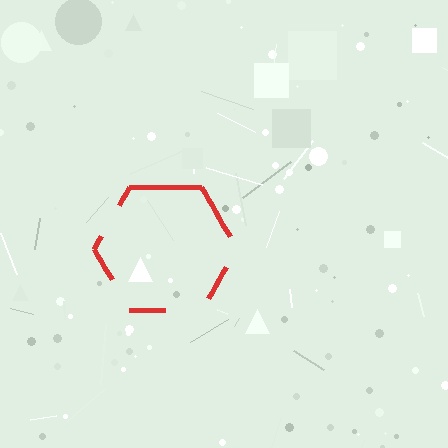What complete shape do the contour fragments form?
The contour fragments form a hexagon.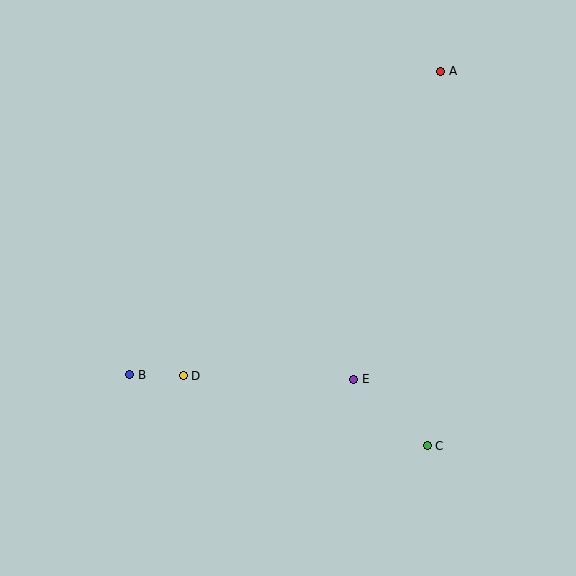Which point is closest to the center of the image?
Point E at (354, 379) is closest to the center.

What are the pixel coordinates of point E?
Point E is at (354, 379).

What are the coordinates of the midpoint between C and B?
The midpoint between C and B is at (278, 410).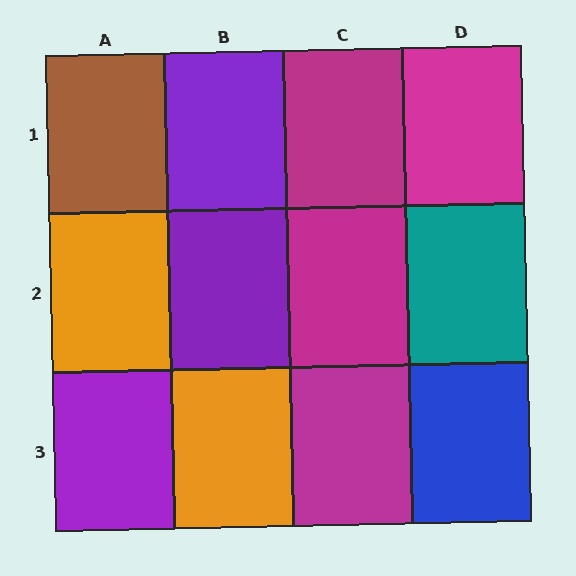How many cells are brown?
1 cell is brown.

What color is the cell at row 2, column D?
Teal.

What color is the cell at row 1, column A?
Brown.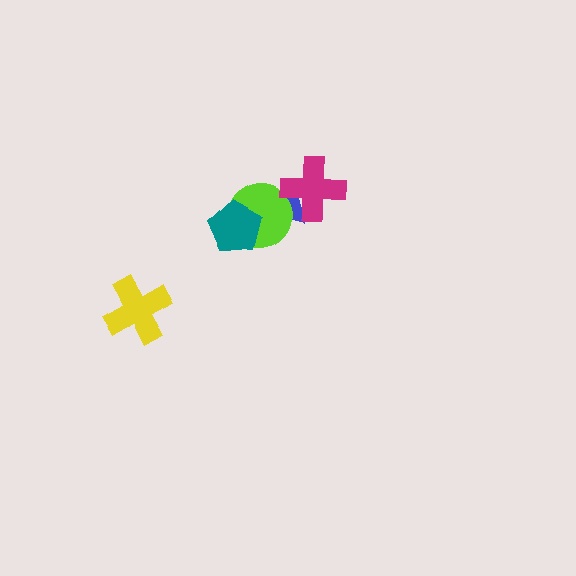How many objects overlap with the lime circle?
2 objects overlap with the lime circle.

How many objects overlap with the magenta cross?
1 object overlaps with the magenta cross.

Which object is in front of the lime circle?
The teal pentagon is in front of the lime circle.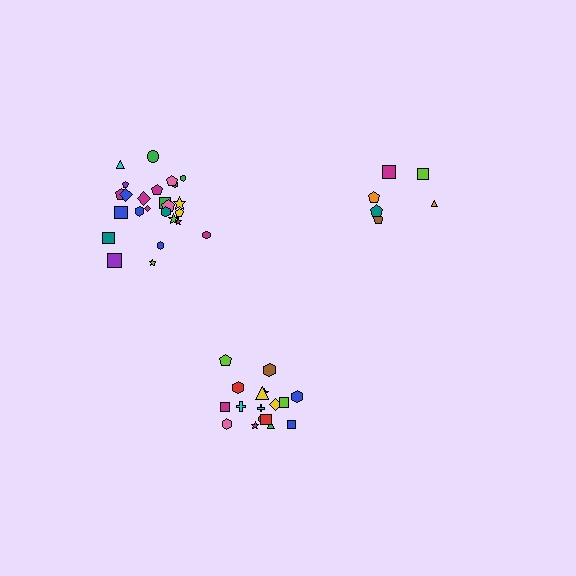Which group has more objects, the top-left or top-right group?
The top-left group.